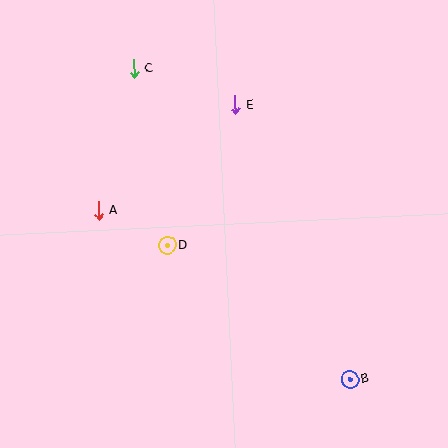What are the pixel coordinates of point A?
Point A is at (99, 211).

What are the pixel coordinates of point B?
Point B is at (350, 379).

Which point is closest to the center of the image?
Point D at (167, 245) is closest to the center.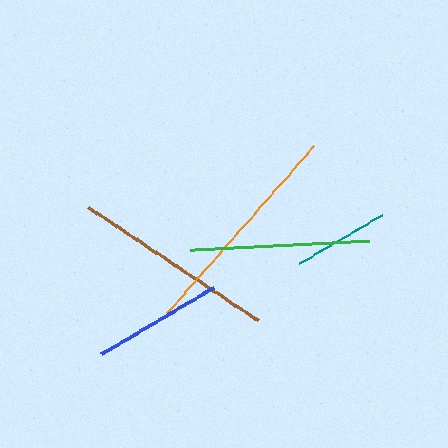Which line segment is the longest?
The orange line is the longest at approximately 221 pixels.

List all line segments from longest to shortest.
From longest to shortest: orange, brown, green, blue, teal.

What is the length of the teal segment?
The teal segment is approximately 95 pixels long.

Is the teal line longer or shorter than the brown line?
The brown line is longer than the teal line.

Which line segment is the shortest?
The teal line is the shortest at approximately 95 pixels.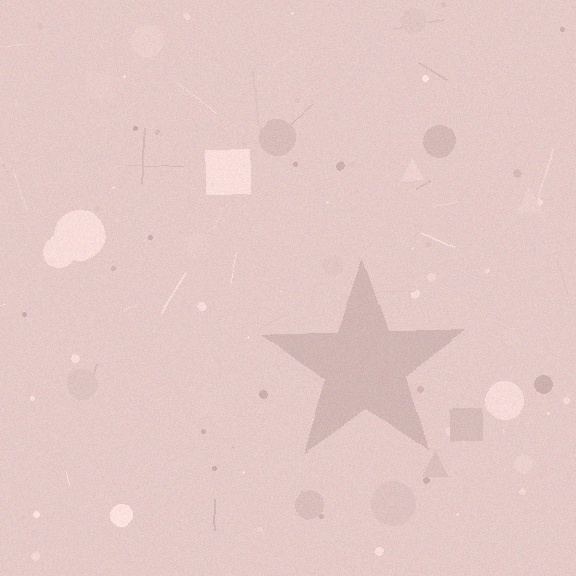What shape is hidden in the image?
A star is hidden in the image.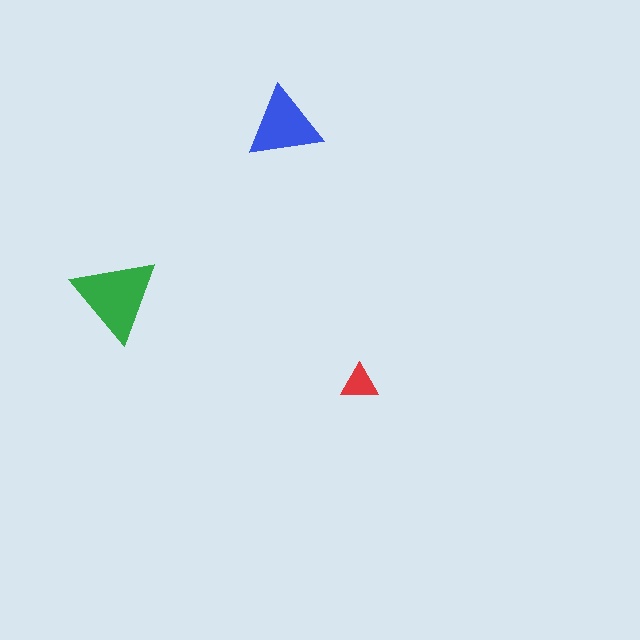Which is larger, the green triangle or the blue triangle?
The green one.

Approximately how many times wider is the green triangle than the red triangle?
About 2.5 times wider.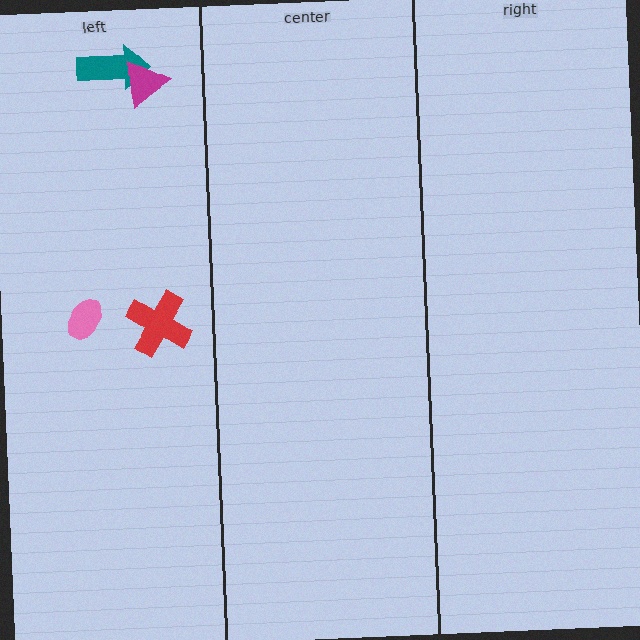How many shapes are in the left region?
4.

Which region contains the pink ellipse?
The left region.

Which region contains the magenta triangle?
The left region.